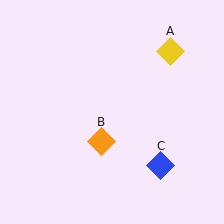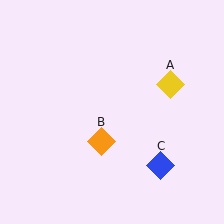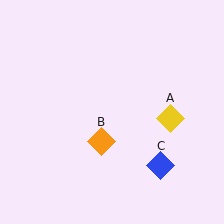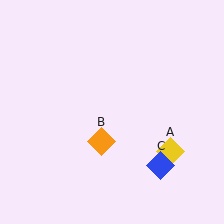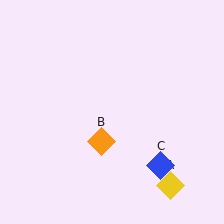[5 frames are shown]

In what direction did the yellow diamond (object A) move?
The yellow diamond (object A) moved down.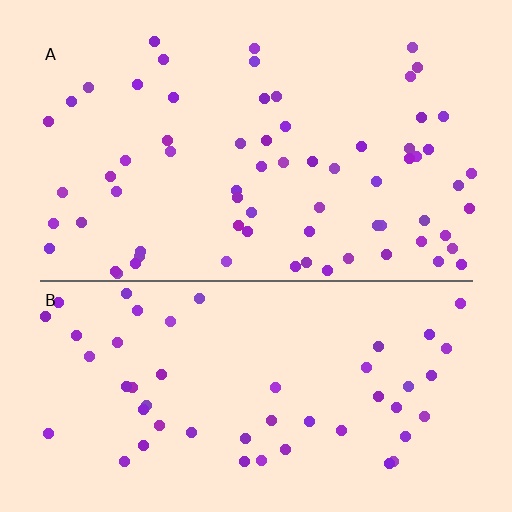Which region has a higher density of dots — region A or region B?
A (the top).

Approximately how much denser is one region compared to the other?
Approximately 1.3× — region A over region B.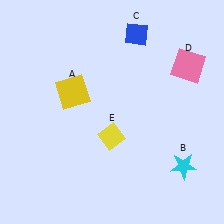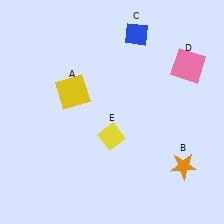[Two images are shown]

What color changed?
The star (B) changed from cyan in Image 1 to orange in Image 2.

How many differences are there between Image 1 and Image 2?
There is 1 difference between the two images.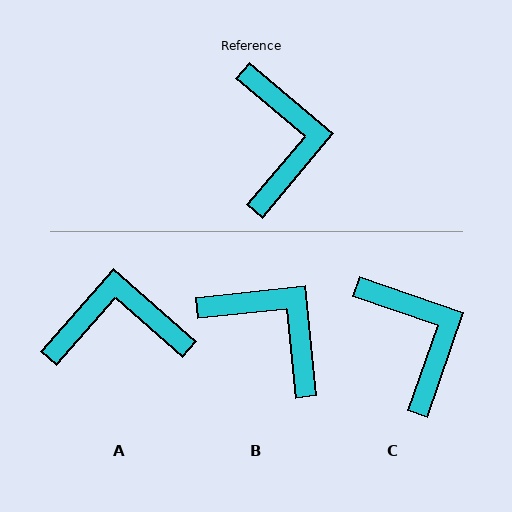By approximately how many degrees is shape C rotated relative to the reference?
Approximately 21 degrees counter-clockwise.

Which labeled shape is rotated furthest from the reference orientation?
A, about 89 degrees away.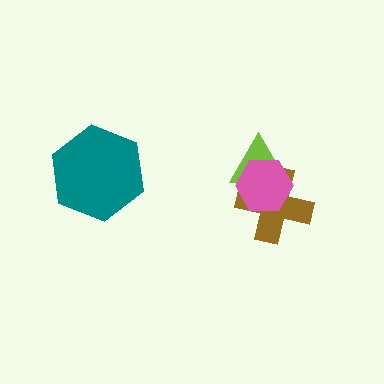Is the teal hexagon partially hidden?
No, no other shape covers it.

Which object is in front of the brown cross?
The pink hexagon is in front of the brown cross.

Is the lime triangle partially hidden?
Yes, it is partially covered by another shape.